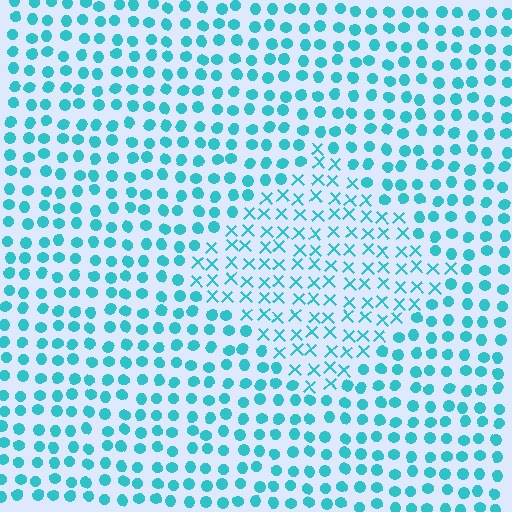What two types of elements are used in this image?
The image uses X marks inside the diamond region and circles outside it.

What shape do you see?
I see a diamond.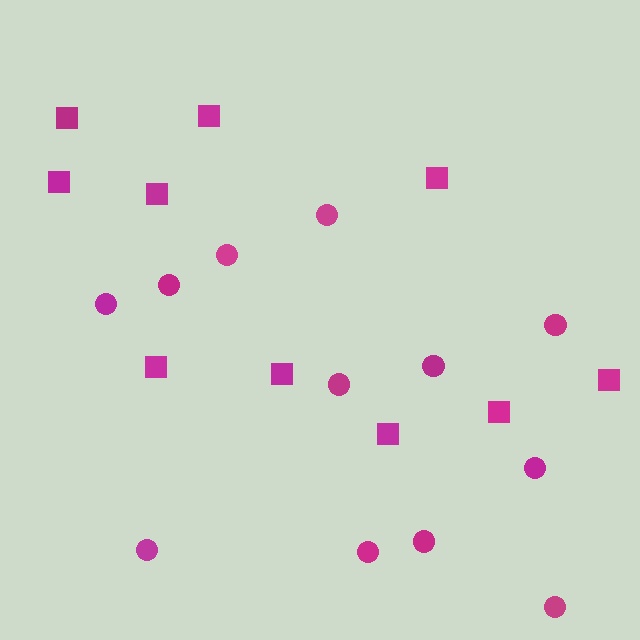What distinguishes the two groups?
There are 2 groups: one group of circles (12) and one group of squares (10).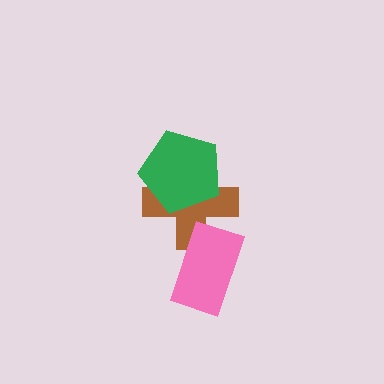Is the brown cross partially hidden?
Yes, it is partially covered by another shape.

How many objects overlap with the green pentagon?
1 object overlaps with the green pentagon.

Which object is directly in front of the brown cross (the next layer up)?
The green pentagon is directly in front of the brown cross.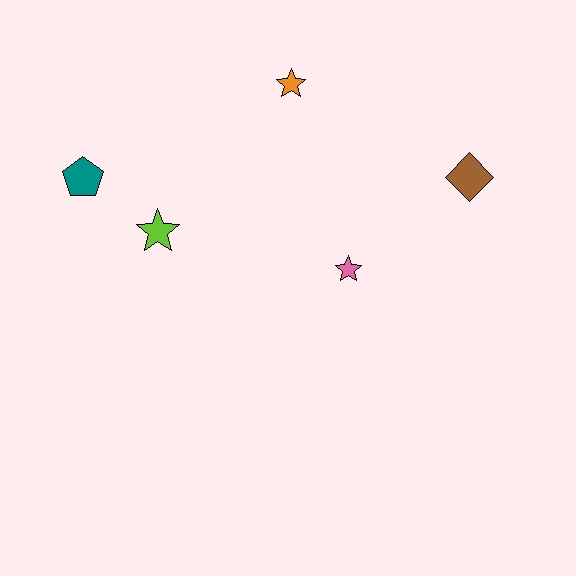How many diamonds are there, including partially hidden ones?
There is 1 diamond.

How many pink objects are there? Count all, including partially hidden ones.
There is 1 pink object.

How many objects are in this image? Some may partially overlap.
There are 5 objects.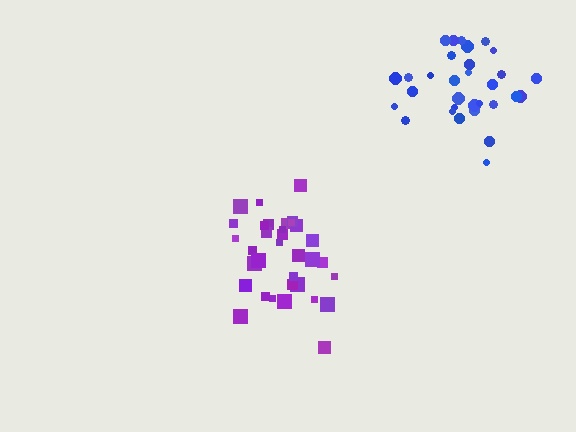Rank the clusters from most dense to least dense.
purple, blue.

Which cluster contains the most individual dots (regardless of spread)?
Purple (34).